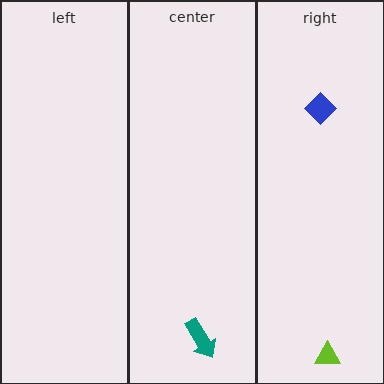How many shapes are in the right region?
2.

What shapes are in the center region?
The teal arrow.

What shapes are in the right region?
The blue diamond, the lime triangle.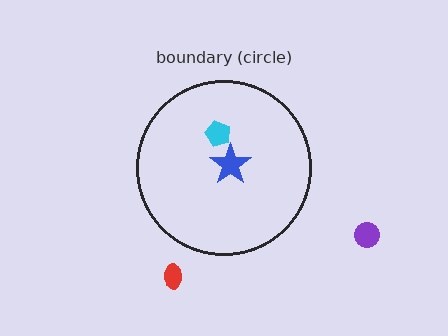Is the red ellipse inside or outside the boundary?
Outside.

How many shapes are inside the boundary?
2 inside, 2 outside.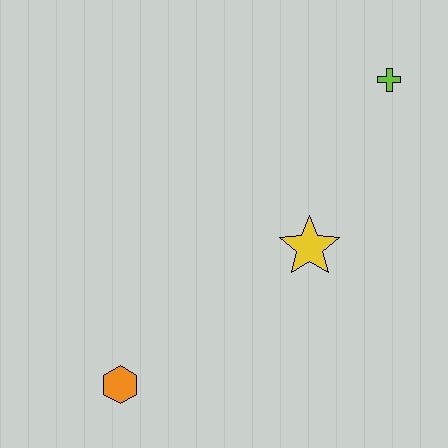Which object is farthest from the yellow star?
The orange hexagon is farthest from the yellow star.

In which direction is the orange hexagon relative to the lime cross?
The orange hexagon is below the lime cross.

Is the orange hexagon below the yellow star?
Yes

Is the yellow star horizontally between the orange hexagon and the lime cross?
Yes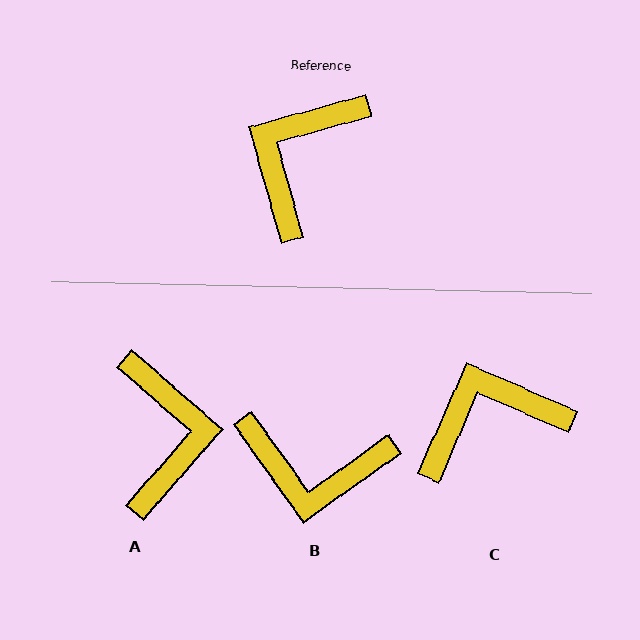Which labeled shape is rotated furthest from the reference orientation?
A, about 147 degrees away.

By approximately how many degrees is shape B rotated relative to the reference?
Approximately 110 degrees counter-clockwise.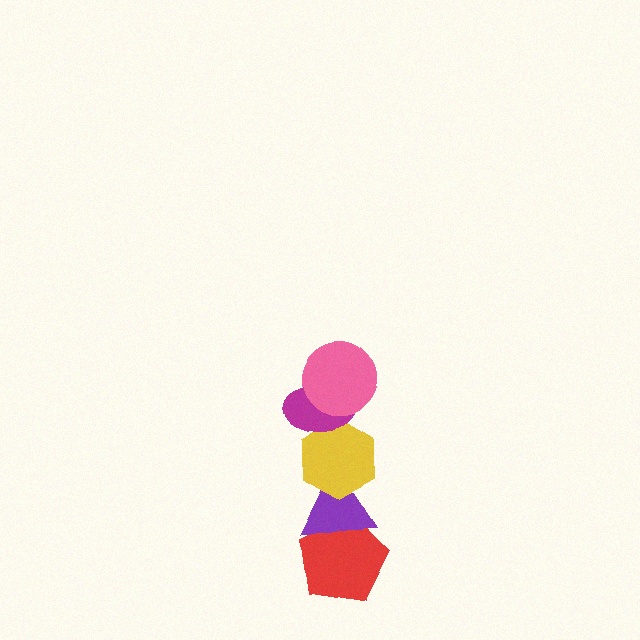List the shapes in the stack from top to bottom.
From top to bottom: the pink circle, the magenta ellipse, the yellow hexagon, the purple triangle, the red pentagon.